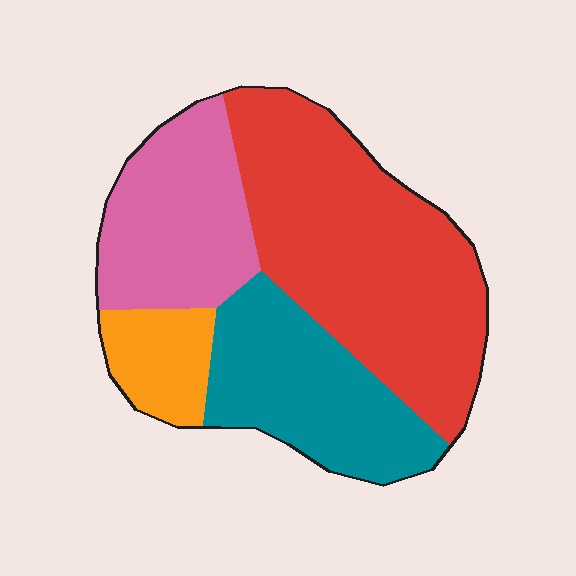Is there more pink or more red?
Red.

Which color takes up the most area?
Red, at roughly 45%.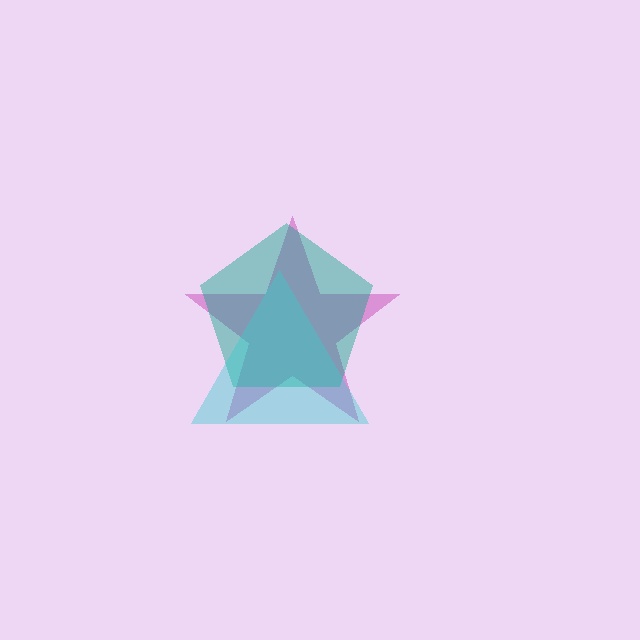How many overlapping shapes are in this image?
There are 3 overlapping shapes in the image.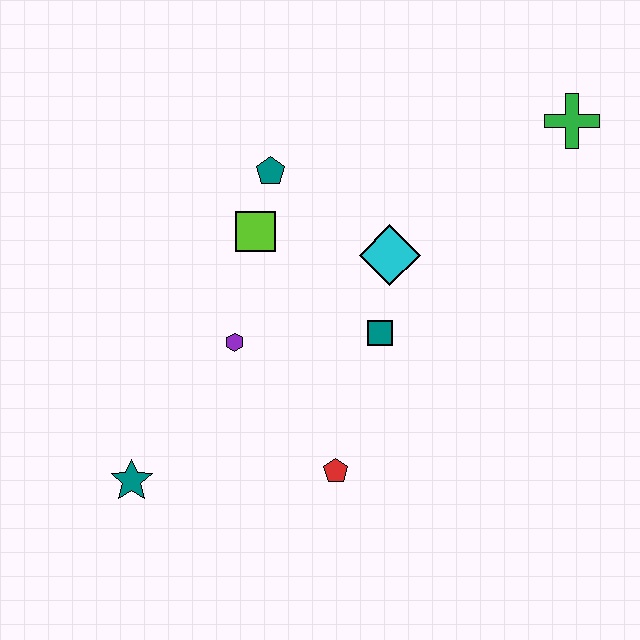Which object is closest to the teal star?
The purple hexagon is closest to the teal star.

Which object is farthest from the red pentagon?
The green cross is farthest from the red pentagon.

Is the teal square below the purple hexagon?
No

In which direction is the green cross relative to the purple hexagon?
The green cross is to the right of the purple hexagon.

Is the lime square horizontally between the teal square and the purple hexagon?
Yes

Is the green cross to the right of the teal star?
Yes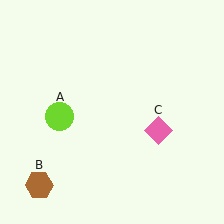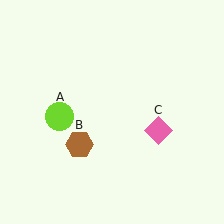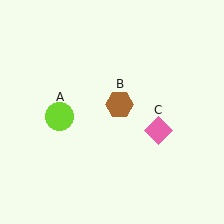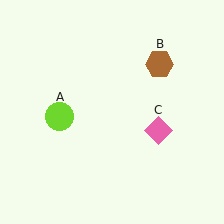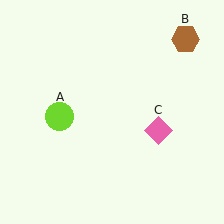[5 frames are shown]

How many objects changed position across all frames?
1 object changed position: brown hexagon (object B).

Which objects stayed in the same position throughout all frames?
Lime circle (object A) and pink diamond (object C) remained stationary.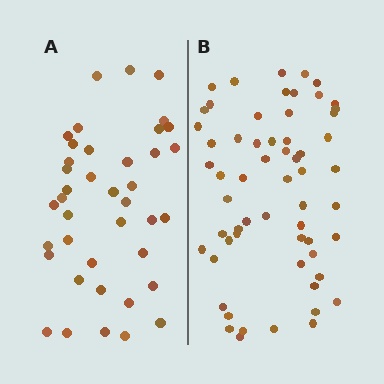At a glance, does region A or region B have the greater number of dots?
Region B (the right region) has more dots.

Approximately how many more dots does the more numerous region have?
Region B has approximately 20 more dots than region A.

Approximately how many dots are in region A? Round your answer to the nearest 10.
About 40 dots.